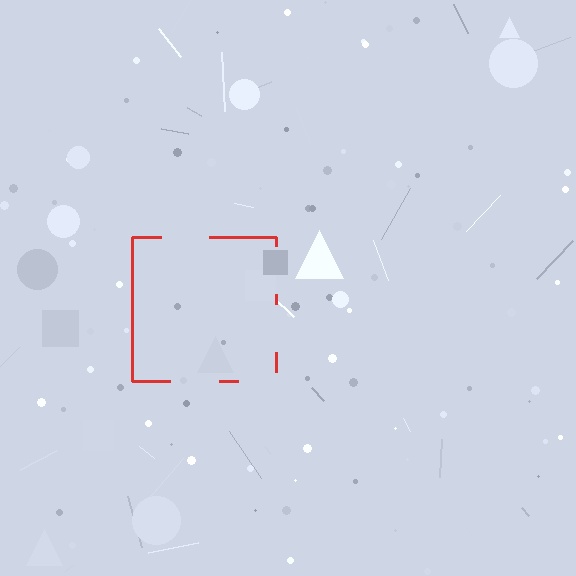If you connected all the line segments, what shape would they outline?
They would outline a square.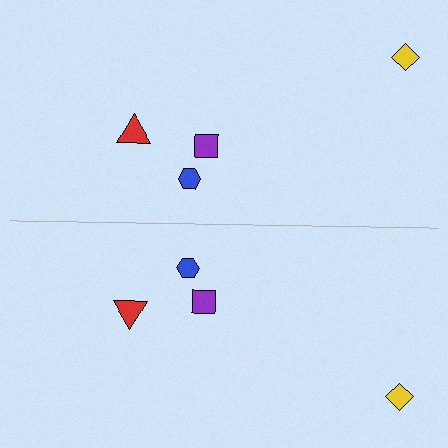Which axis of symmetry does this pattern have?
The pattern has a horizontal axis of symmetry running through the center of the image.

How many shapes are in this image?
There are 8 shapes in this image.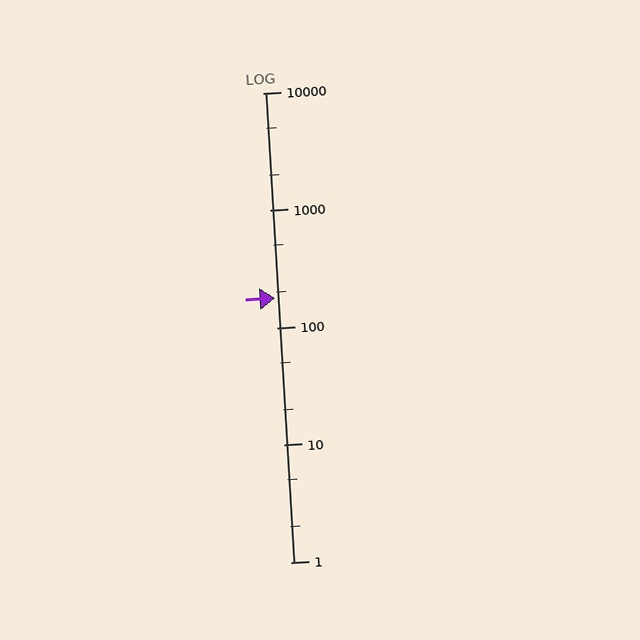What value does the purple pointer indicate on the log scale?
The pointer indicates approximately 180.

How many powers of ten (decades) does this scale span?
The scale spans 4 decades, from 1 to 10000.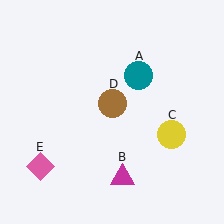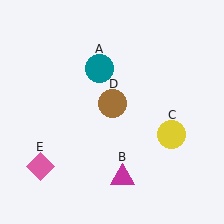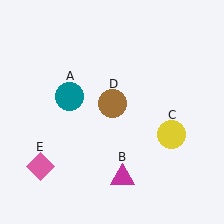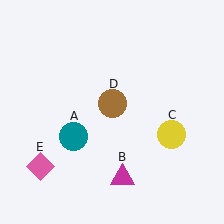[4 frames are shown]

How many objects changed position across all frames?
1 object changed position: teal circle (object A).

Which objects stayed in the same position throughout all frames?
Magenta triangle (object B) and yellow circle (object C) and brown circle (object D) and pink diamond (object E) remained stationary.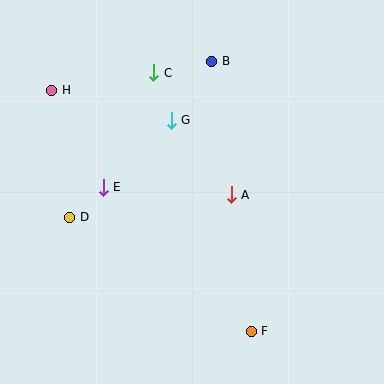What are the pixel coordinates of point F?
Point F is at (251, 331).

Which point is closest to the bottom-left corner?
Point D is closest to the bottom-left corner.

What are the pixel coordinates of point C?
Point C is at (154, 73).